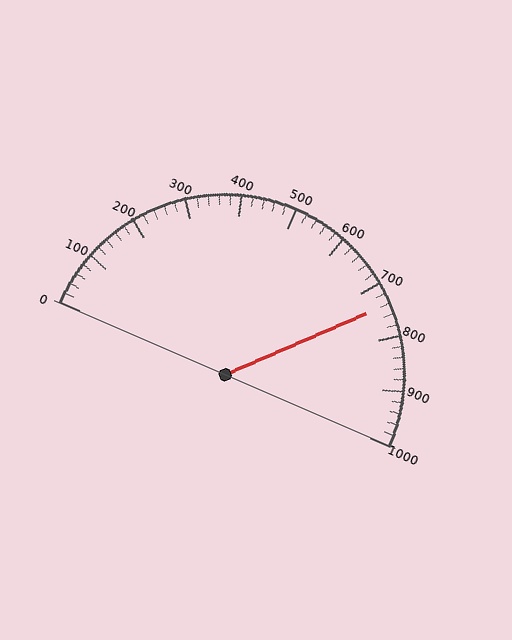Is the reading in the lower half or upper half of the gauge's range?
The reading is in the upper half of the range (0 to 1000).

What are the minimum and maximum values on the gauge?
The gauge ranges from 0 to 1000.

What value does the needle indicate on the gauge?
The needle indicates approximately 740.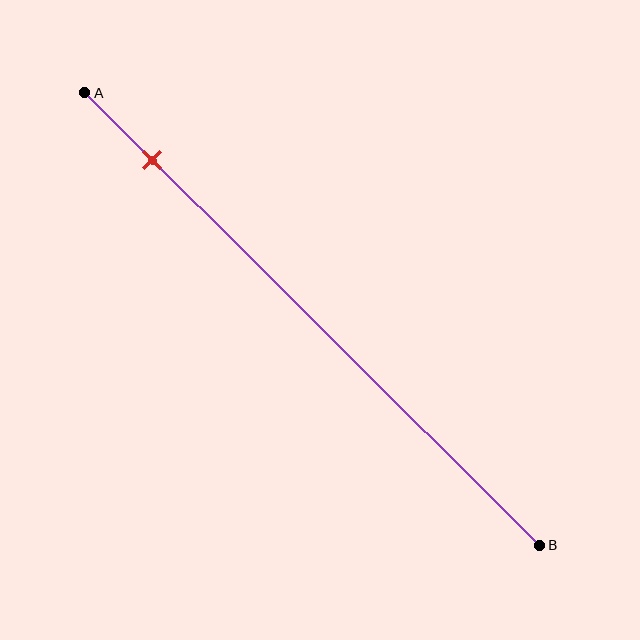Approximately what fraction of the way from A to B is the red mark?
The red mark is approximately 15% of the way from A to B.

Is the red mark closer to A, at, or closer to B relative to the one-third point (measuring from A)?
The red mark is closer to point A than the one-third point of segment AB.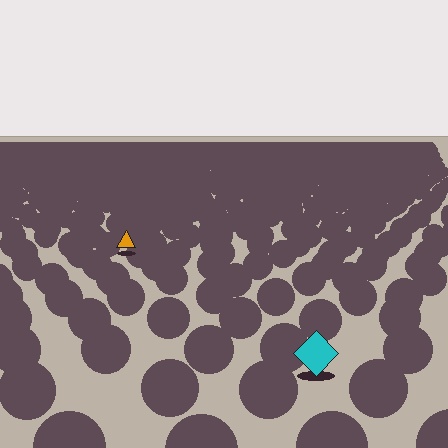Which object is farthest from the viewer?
The orange triangle is farthest from the viewer. It appears smaller and the ground texture around it is denser.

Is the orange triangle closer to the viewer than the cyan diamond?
No. The cyan diamond is closer — you can tell from the texture gradient: the ground texture is coarser near it.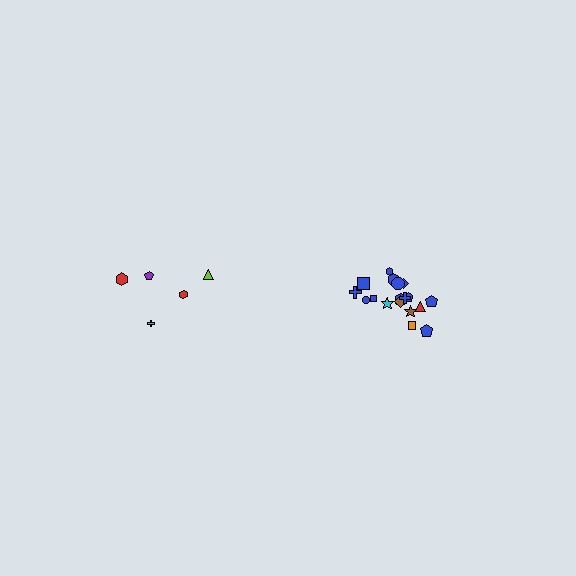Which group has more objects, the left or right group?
The right group.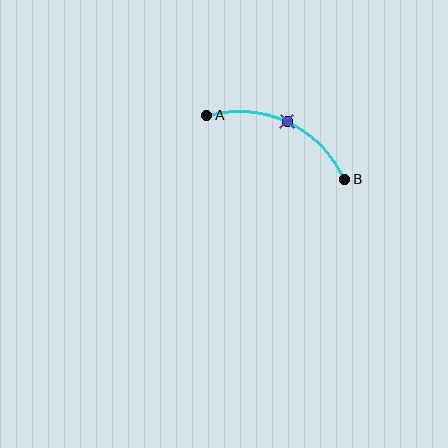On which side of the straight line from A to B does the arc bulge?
The arc bulges above the straight line connecting A and B.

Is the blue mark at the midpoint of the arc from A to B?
Yes. The blue mark lies on the arc at equal arc-length from both A and B — it is the arc midpoint.